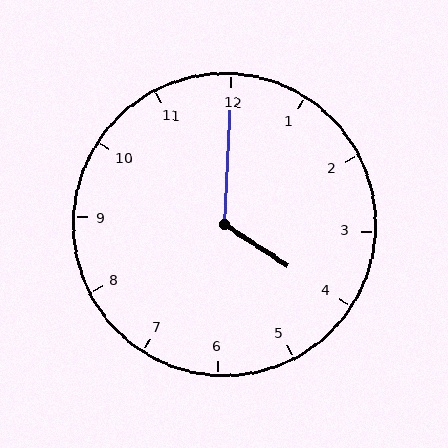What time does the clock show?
4:00.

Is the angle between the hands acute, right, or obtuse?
It is obtuse.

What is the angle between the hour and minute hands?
Approximately 120 degrees.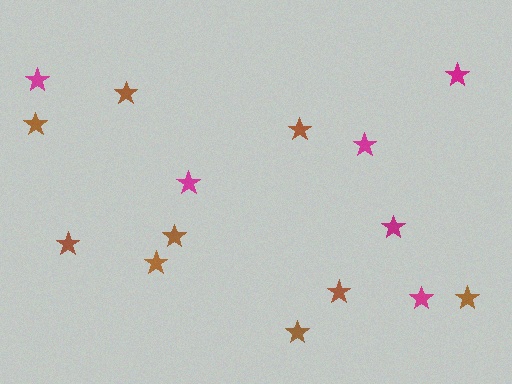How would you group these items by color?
There are 2 groups: one group of magenta stars (6) and one group of brown stars (9).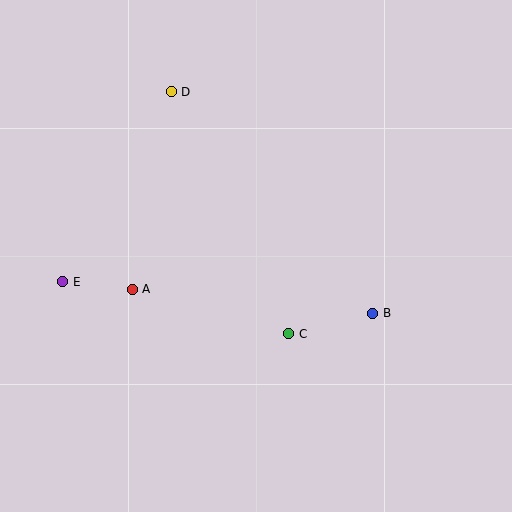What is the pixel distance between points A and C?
The distance between A and C is 162 pixels.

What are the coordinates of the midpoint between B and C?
The midpoint between B and C is at (331, 323).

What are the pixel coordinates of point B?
Point B is at (373, 313).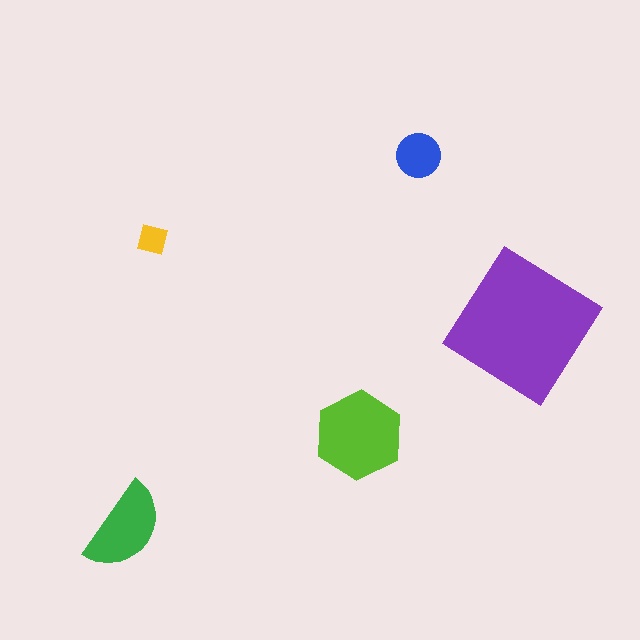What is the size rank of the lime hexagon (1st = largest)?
2nd.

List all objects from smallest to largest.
The yellow square, the blue circle, the green semicircle, the lime hexagon, the purple diamond.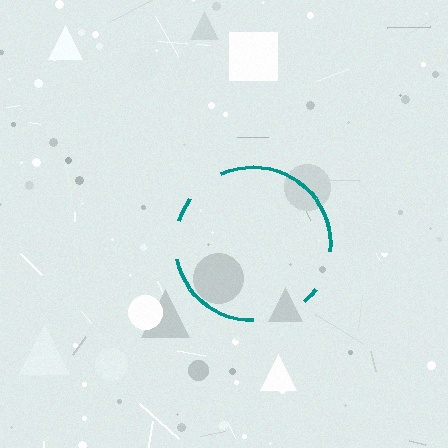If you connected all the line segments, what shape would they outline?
They would outline a circle.